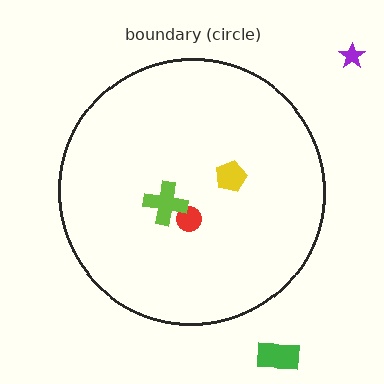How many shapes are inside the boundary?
3 inside, 2 outside.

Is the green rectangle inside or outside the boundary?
Outside.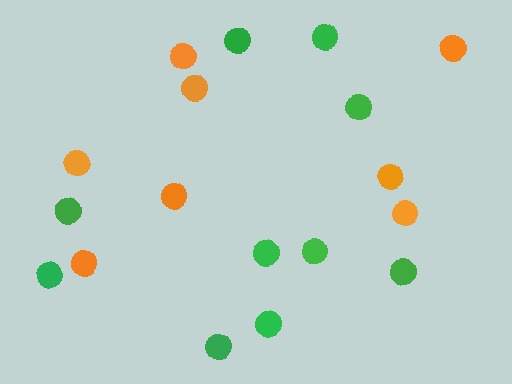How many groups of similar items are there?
There are 2 groups: one group of orange circles (8) and one group of green circles (10).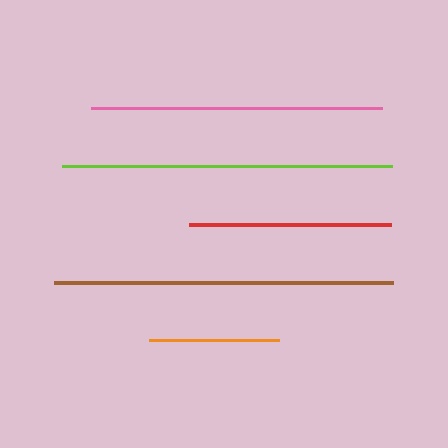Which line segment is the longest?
The brown line is the longest at approximately 339 pixels.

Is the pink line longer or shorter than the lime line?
The lime line is longer than the pink line.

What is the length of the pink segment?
The pink segment is approximately 291 pixels long.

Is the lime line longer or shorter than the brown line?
The brown line is longer than the lime line.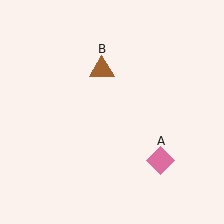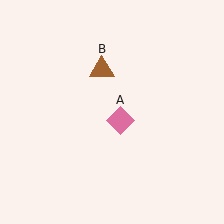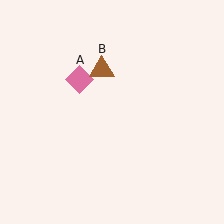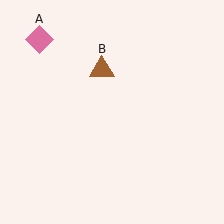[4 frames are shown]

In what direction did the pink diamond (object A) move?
The pink diamond (object A) moved up and to the left.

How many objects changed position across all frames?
1 object changed position: pink diamond (object A).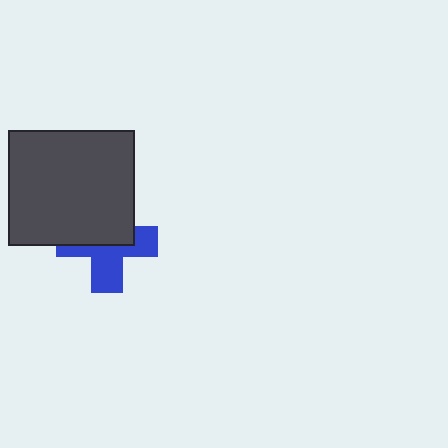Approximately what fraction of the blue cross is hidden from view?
Roughly 49% of the blue cross is hidden behind the dark gray rectangle.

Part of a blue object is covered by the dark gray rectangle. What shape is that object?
It is a cross.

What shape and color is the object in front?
The object in front is a dark gray rectangle.